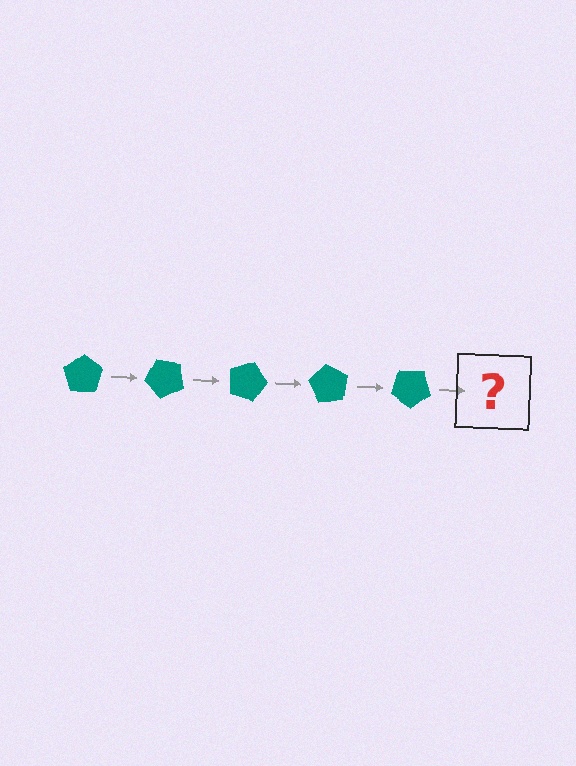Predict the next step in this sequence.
The next step is a teal pentagon rotated 225 degrees.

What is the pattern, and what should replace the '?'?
The pattern is that the pentagon rotates 45 degrees each step. The '?' should be a teal pentagon rotated 225 degrees.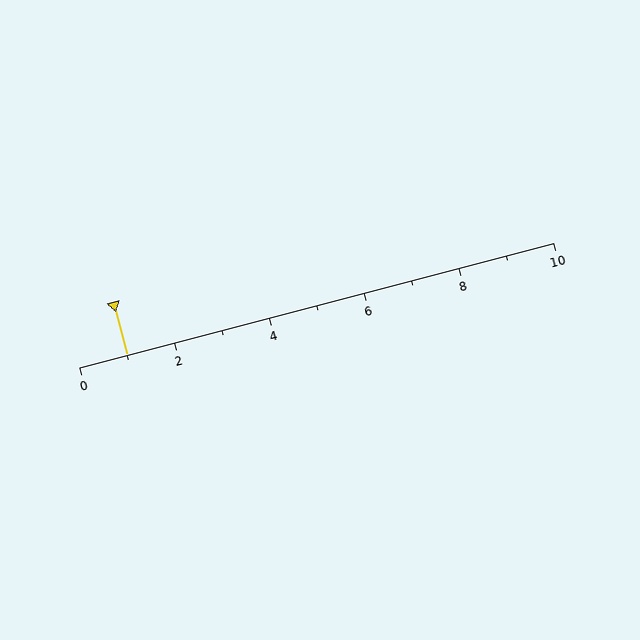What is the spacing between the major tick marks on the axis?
The major ticks are spaced 2 apart.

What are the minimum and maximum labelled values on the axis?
The axis runs from 0 to 10.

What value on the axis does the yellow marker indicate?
The marker indicates approximately 1.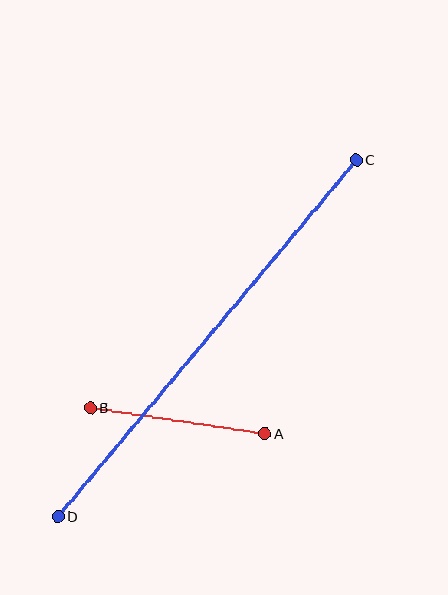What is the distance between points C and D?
The distance is approximately 465 pixels.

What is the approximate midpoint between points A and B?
The midpoint is at approximately (178, 421) pixels.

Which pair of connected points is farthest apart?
Points C and D are farthest apart.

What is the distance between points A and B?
The distance is approximately 176 pixels.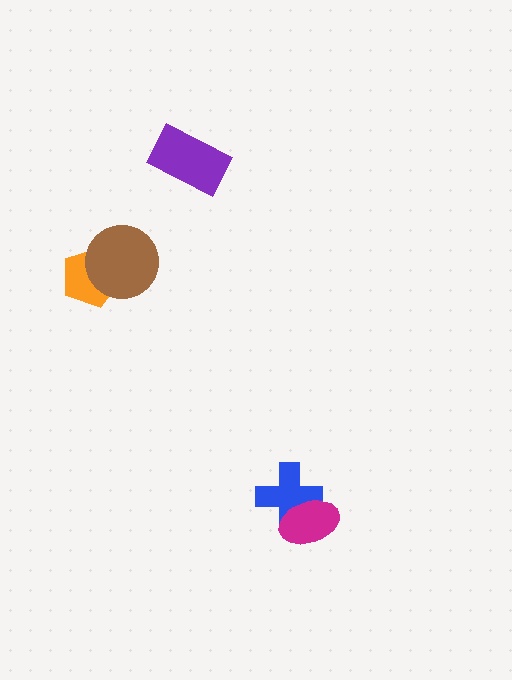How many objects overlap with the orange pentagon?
1 object overlaps with the orange pentagon.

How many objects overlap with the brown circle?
1 object overlaps with the brown circle.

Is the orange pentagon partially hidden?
Yes, it is partially covered by another shape.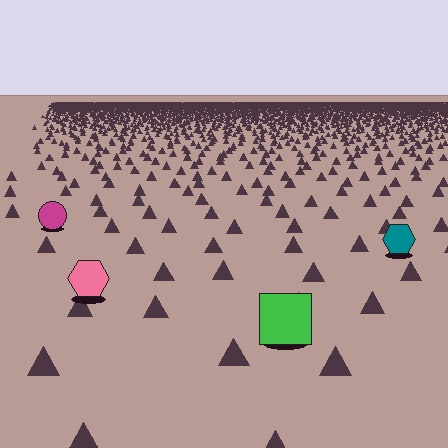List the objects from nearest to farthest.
From nearest to farthest: the green square, the pink hexagon, the teal hexagon, the magenta circle.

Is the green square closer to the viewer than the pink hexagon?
Yes. The green square is closer — you can tell from the texture gradient: the ground texture is coarser near it.